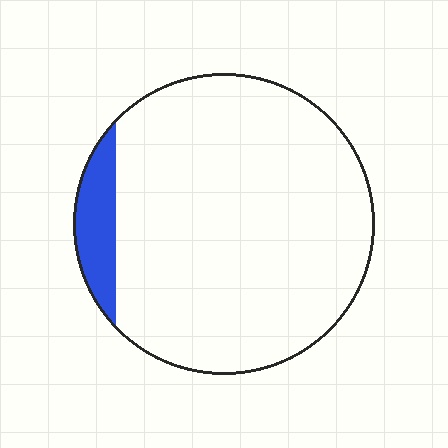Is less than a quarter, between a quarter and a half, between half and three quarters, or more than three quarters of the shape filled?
Less than a quarter.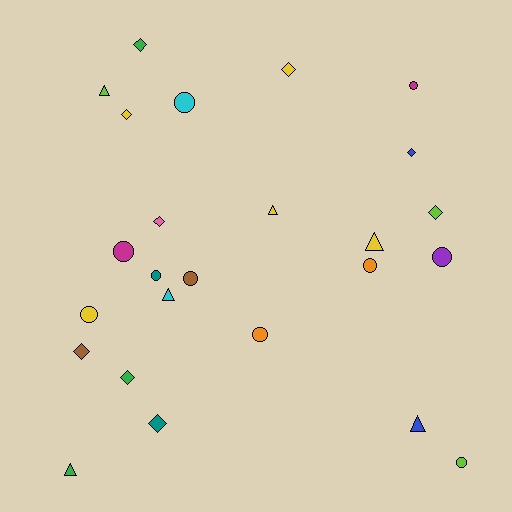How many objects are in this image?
There are 25 objects.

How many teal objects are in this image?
There are 2 teal objects.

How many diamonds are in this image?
There are 9 diamonds.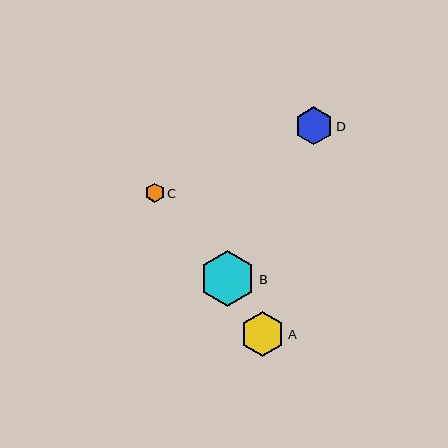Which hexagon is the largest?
Hexagon B is the largest with a size of approximately 56 pixels.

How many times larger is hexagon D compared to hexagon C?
Hexagon D is approximately 2.0 times the size of hexagon C.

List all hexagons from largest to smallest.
From largest to smallest: B, A, D, C.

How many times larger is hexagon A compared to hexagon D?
Hexagon A is approximately 1.2 times the size of hexagon D.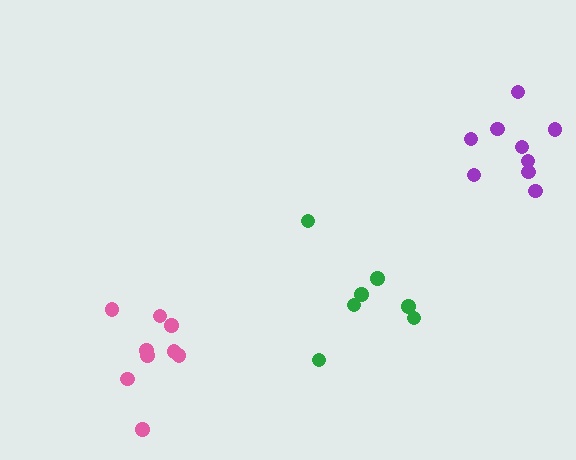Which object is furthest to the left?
The pink cluster is leftmost.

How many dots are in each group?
Group 1: 9 dots, Group 2: 7 dots, Group 3: 9 dots (25 total).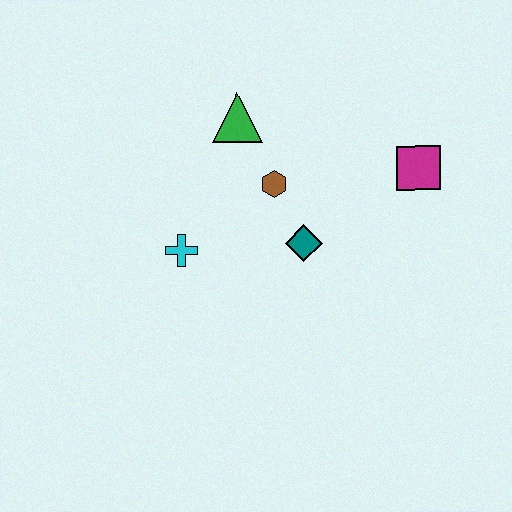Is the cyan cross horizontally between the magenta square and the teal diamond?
No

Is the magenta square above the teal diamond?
Yes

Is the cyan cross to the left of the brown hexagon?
Yes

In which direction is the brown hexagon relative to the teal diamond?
The brown hexagon is above the teal diamond.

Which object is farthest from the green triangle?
The magenta square is farthest from the green triangle.